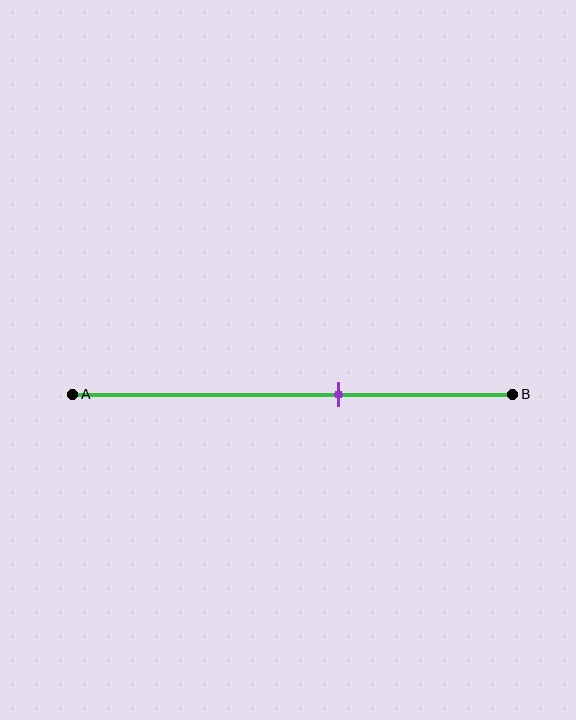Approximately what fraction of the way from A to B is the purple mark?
The purple mark is approximately 60% of the way from A to B.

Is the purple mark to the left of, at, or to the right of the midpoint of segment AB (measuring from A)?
The purple mark is to the right of the midpoint of segment AB.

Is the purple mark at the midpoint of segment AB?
No, the mark is at about 60% from A, not at the 50% midpoint.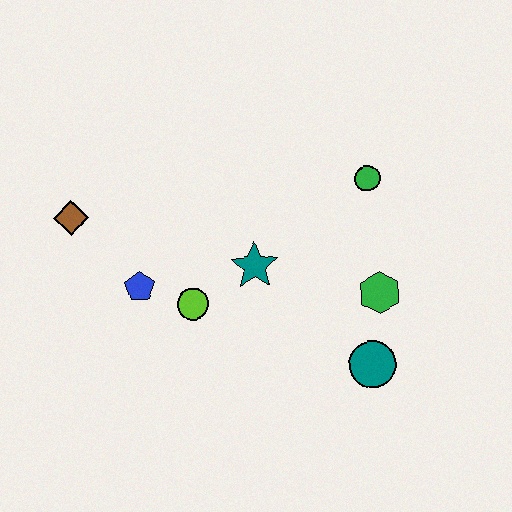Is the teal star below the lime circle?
No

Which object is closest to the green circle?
The green hexagon is closest to the green circle.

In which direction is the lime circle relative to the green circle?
The lime circle is to the left of the green circle.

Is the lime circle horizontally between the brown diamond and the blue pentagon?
No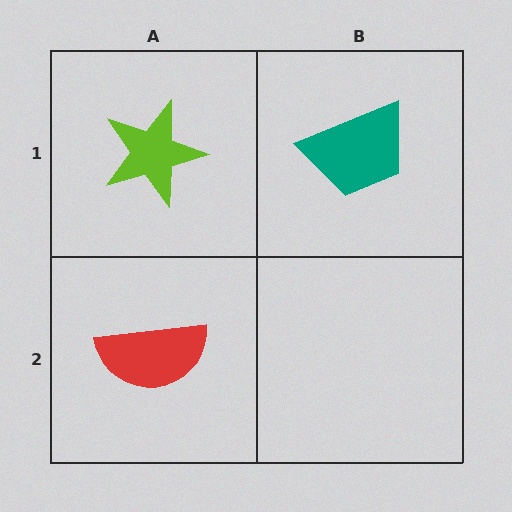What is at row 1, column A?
A lime star.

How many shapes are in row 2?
1 shape.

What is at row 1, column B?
A teal trapezoid.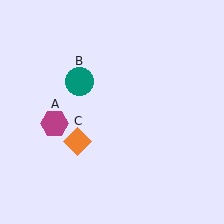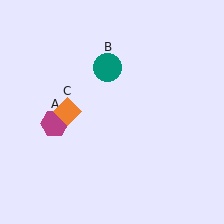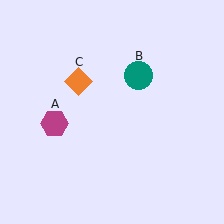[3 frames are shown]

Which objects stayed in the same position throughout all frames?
Magenta hexagon (object A) remained stationary.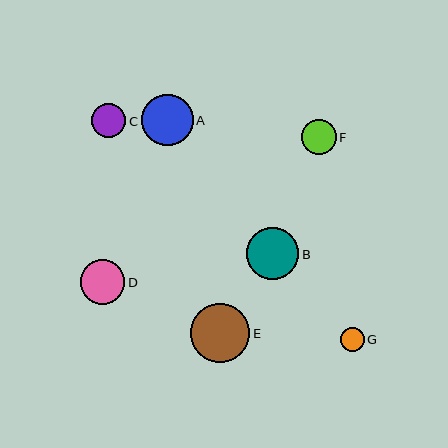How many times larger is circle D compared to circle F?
Circle D is approximately 1.3 times the size of circle F.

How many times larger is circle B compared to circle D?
Circle B is approximately 1.2 times the size of circle D.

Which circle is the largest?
Circle E is the largest with a size of approximately 59 pixels.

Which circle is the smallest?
Circle G is the smallest with a size of approximately 24 pixels.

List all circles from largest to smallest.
From largest to smallest: E, B, A, D, F, C, G.